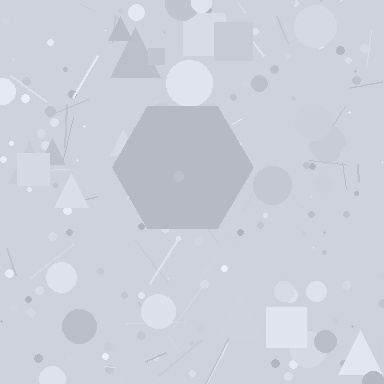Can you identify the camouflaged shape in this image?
The camouflaged shape is a hexagon.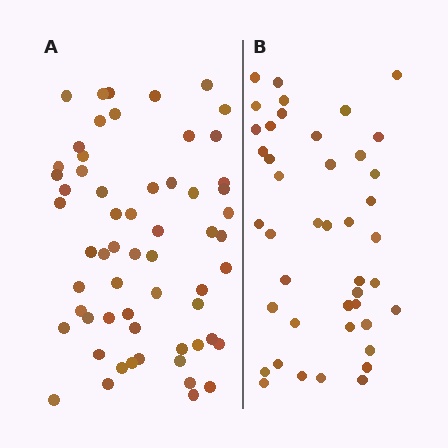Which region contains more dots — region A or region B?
Region A (the left region) has more dots.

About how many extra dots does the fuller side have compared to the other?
Region A has approximately 15 more dots than region B.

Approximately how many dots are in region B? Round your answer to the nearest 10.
About 40 dots. (The exact count is 43, which rounds to 40.)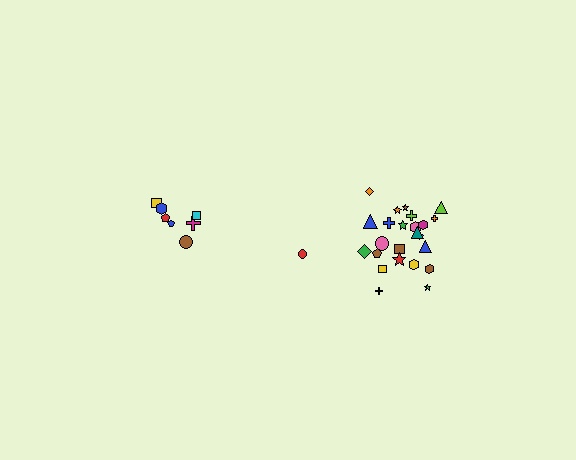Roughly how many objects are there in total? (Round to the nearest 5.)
Roughly 30 objects in total.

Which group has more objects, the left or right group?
The right group.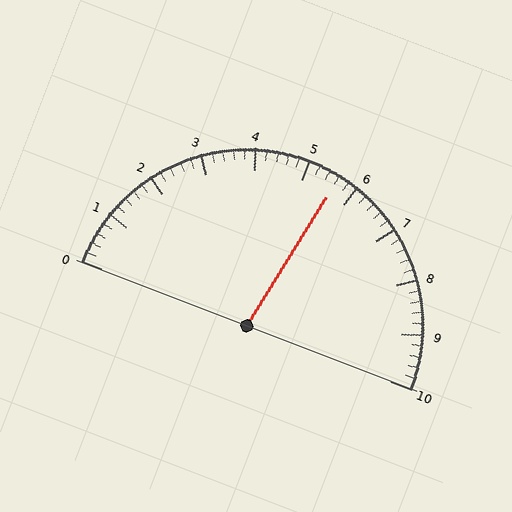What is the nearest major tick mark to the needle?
The nearest major tick mark is 6.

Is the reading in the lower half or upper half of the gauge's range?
The reading is in the upper half of the range (0 to 10).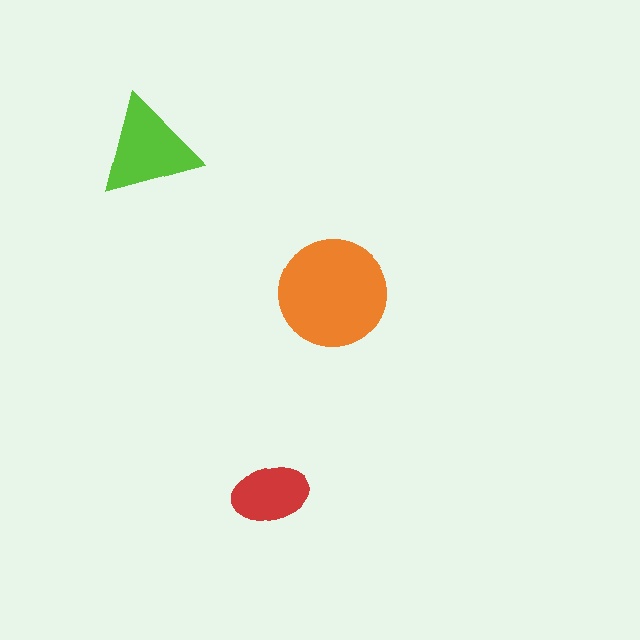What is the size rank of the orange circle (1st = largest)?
1st.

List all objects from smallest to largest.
The red ellipse, the lime triangle, the orange circle.